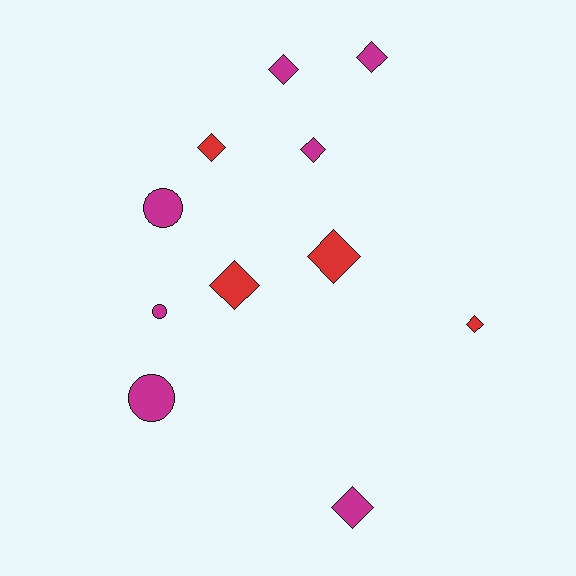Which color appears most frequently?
Magenta, with 7 objects.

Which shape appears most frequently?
Diamond, with 8 objects.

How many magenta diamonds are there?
There are 4 magenta diamonds.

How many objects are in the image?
There are 11 objects.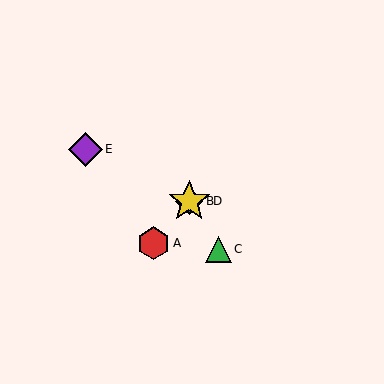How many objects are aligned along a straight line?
3 objects (B, C, D) are aligned along a straight line.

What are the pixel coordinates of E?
Object E is at (85, 149).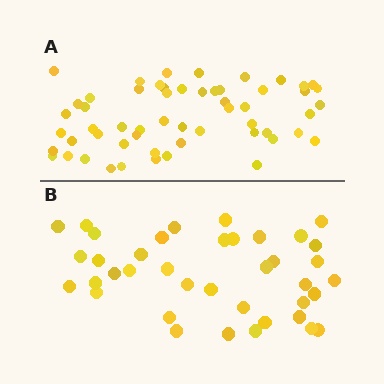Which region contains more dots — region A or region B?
Region A (the top region) has more dots.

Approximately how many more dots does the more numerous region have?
Region A has approximately 15 more dots than region B.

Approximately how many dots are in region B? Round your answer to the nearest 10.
About 40 dots. (The exact count is 39, which rounds to 40.)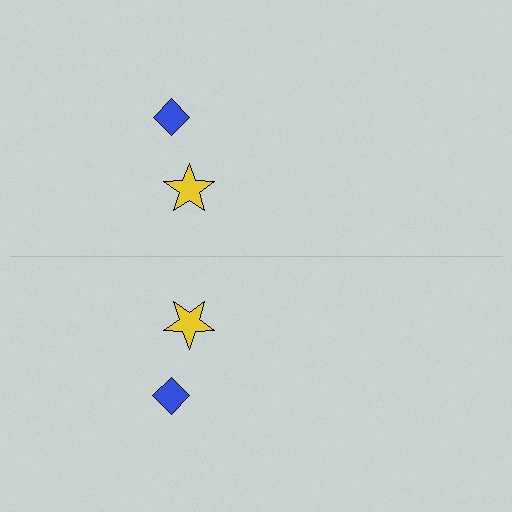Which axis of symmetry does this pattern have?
The pattern has a horizontal axis of symmetry running through the center of the image.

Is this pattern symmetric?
Yes, this pattern has bilateral (reflection) symmetry.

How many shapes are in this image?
There are 4 shapes in this image.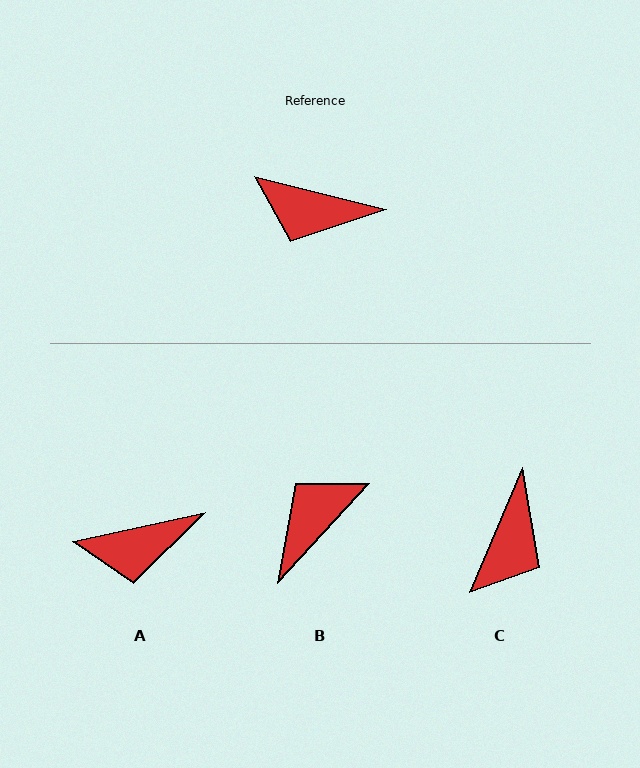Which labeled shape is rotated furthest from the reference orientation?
B, about 118 degrees away.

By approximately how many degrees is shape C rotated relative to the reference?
Approximately 81 degrees counter-clockwise.